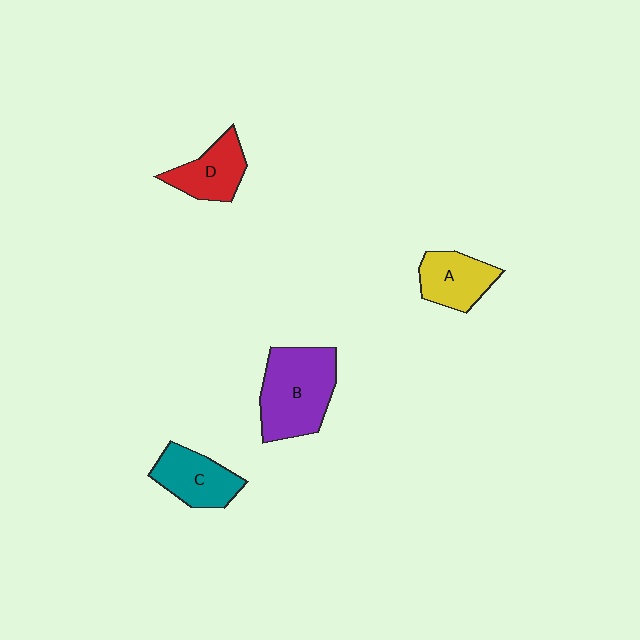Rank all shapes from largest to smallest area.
From largest to smallest: B (purple), C (teal), A (yellow), D (red).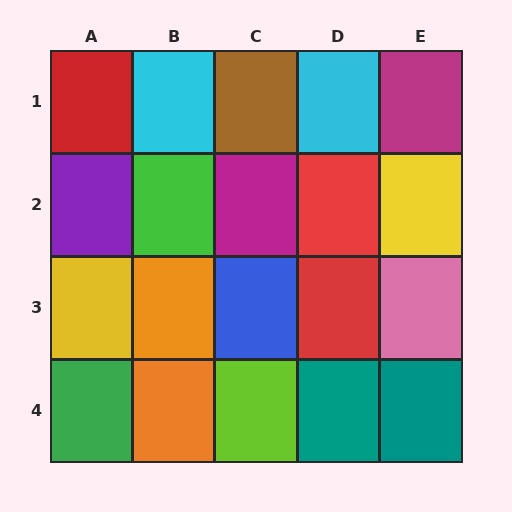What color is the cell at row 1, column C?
Brown.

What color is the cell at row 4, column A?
Green.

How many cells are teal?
2 cells are teal.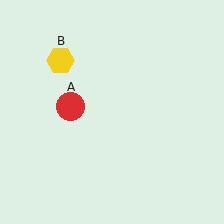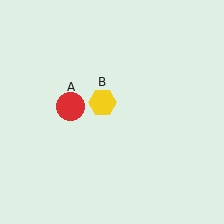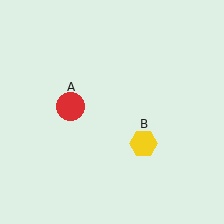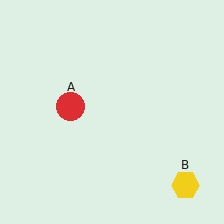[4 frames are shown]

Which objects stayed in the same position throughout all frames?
Red circle (object A) remained stationary.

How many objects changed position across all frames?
1 object changed position: yellow hexagon (object B).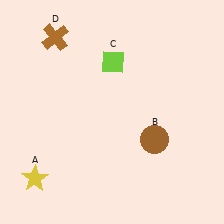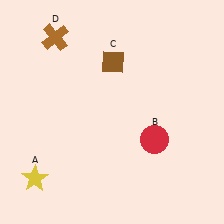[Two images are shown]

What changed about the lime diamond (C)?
In Image 1, C is lime. In Image 2, it changed to brown.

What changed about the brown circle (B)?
In Image 1, B is brown. In Image 2, it changed to red.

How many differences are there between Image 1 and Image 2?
There are 2 differences between the two images.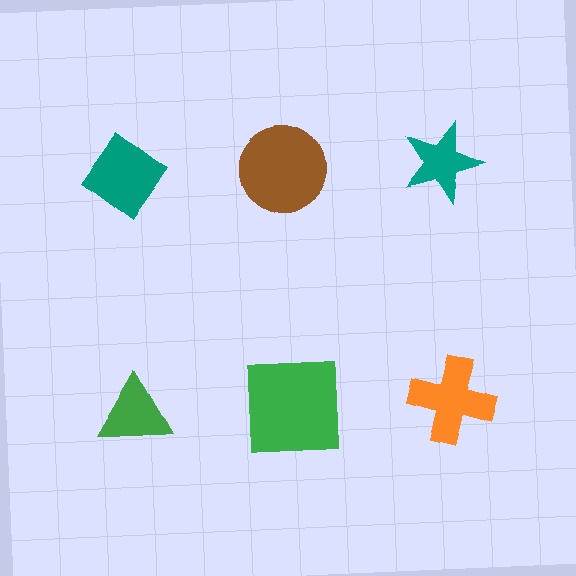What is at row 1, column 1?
A teal diamond.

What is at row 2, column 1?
A green triangle.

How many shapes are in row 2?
3 shapes.